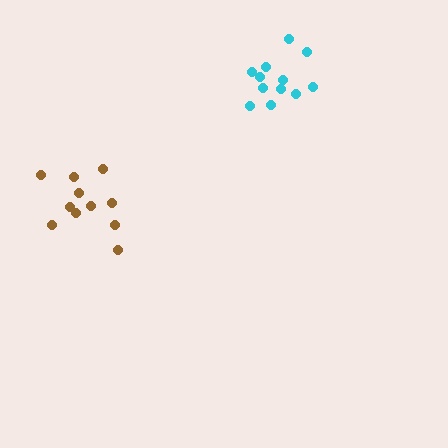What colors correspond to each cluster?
The clusters are colored: brown, cyan.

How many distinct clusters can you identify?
There are 2 distinct clusters.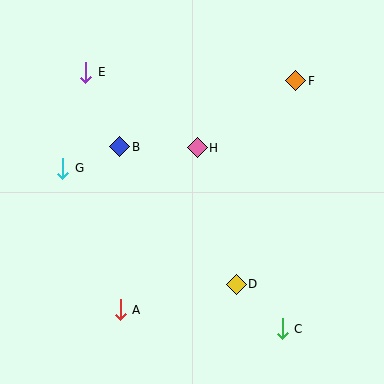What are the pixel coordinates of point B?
Point B is at (120, 147).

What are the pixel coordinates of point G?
Point G is at (63, 168).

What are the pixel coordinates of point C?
Point C is at (282, 329).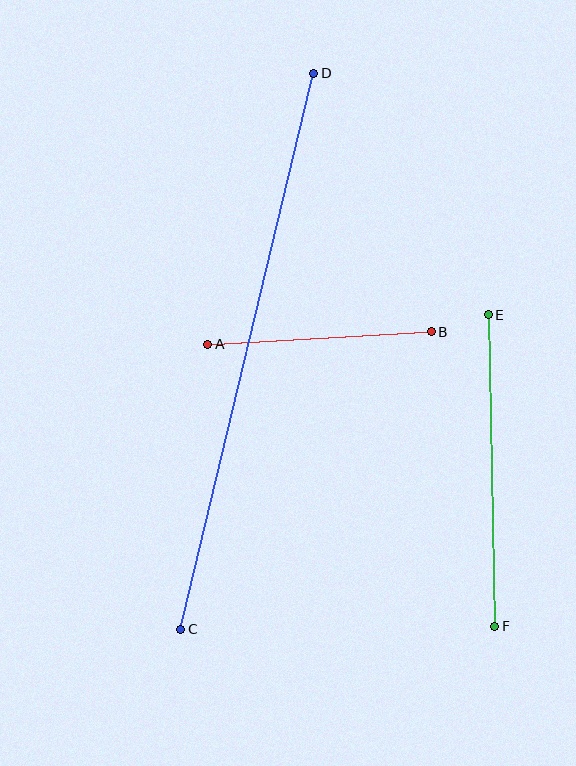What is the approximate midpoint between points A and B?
The midpoint is at approximately (320, 338) pixels.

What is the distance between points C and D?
The distance is approximately 572 pixels.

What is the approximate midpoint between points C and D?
The midpoint is at approximately (247, 351) pixels.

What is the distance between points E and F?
The distance is approximately 311 pixels.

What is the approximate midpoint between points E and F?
The midpoint is at approximately (491, 471) pixels.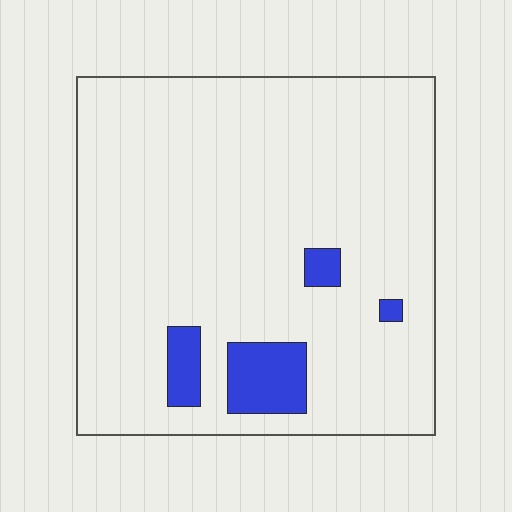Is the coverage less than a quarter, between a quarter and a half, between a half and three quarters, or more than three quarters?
Less than a quarter.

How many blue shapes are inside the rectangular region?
4.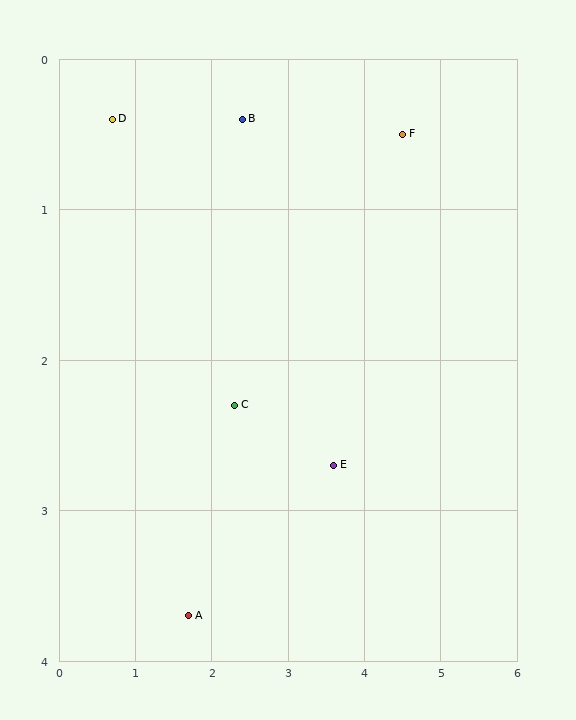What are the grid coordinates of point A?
Point A is at approximately (1.7, 3.7).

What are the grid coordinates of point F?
Point F is at approximately (4.5, 0.5).